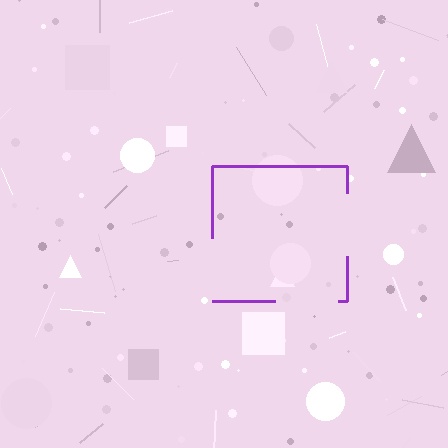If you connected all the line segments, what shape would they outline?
They would outline a square.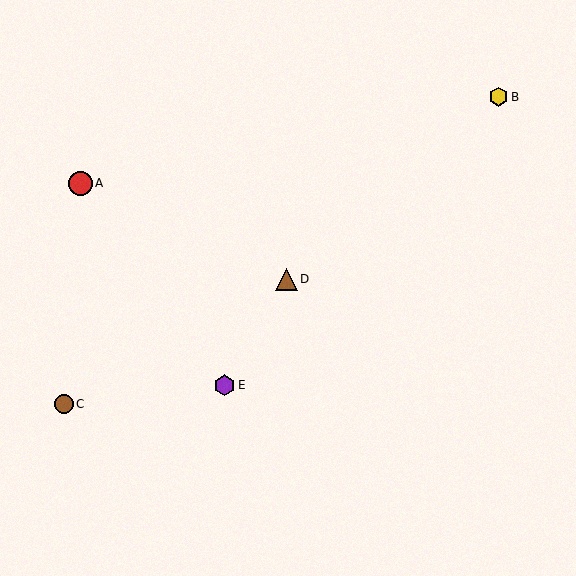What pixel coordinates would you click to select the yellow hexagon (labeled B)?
Click at (498, 97) to select the yellow hexagon B.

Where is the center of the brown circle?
The center of the brown circle is at (64, 404).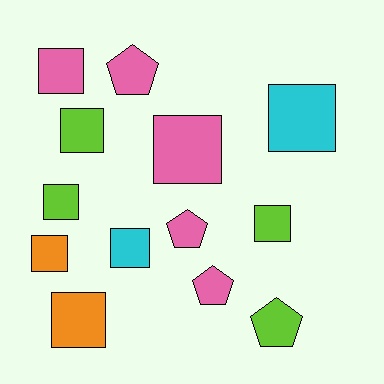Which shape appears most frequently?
Square, with 9 objects.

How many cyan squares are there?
There are 2 cyan squares.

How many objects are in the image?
There are 13 objects.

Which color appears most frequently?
Pink, with 5 objects.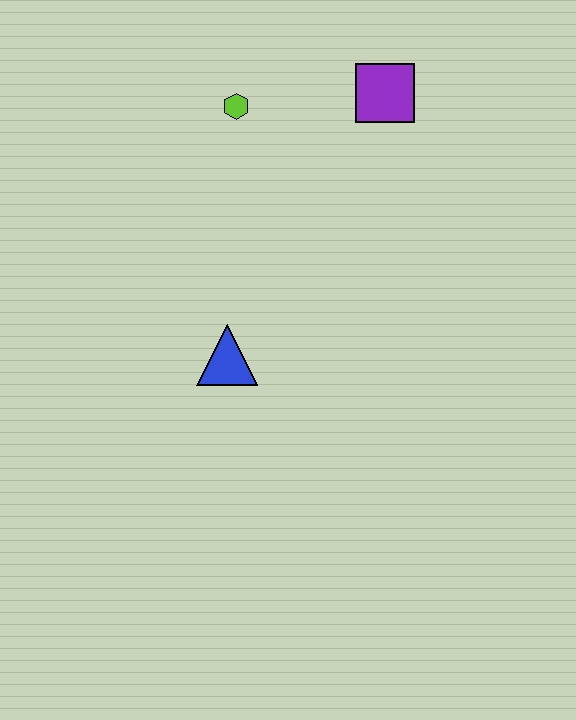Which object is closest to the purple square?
The lime hexagon is closest to the purple square.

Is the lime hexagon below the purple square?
Yes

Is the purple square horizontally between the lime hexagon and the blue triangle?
No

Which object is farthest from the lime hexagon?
The blue triangle is farthest from the lime hexagon.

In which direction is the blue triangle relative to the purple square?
The blue triangle is below the purple square.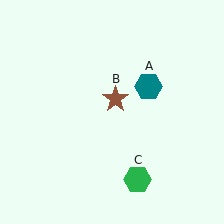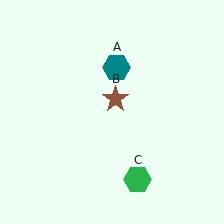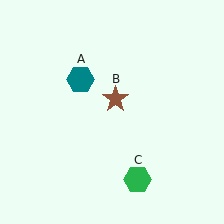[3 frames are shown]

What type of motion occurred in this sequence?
The teal hexagon (object A) rotated counterclockwise around the center of the scene.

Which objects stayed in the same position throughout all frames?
Brown star (object B) and green hexagon (object C) remained stationary.